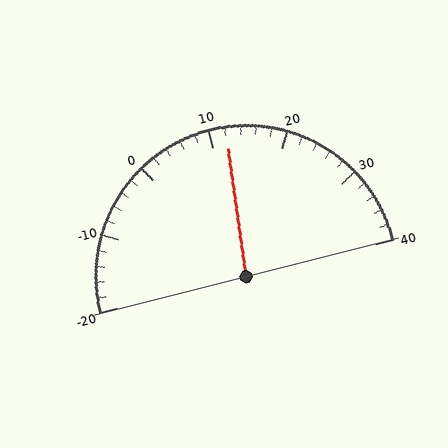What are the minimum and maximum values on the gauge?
The gauge ranges from -20 to 40.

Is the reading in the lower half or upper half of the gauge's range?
The reading is in the upper half of the range (-20 to 40).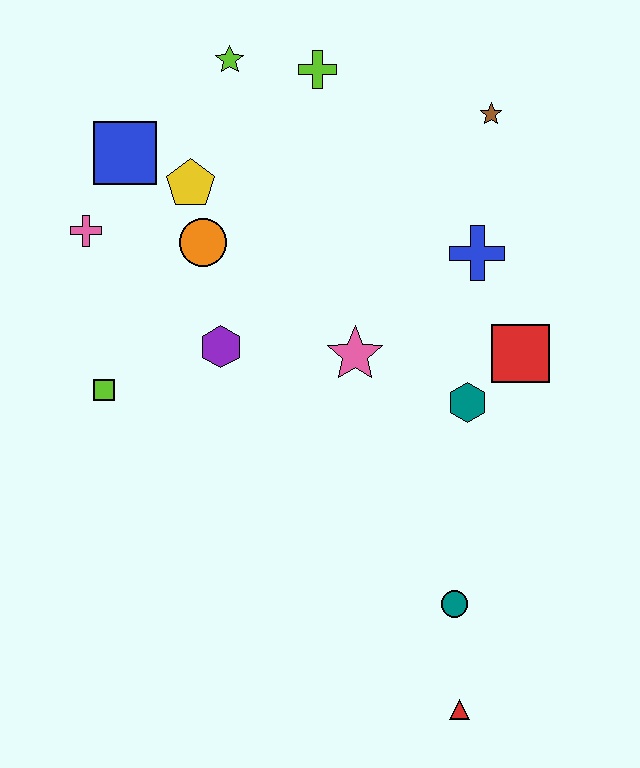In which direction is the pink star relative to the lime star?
The pink star is below the lime star.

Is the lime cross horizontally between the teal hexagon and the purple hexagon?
Yes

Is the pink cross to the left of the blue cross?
Yes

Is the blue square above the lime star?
No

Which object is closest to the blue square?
The yellow pentagon is closest to the blue square.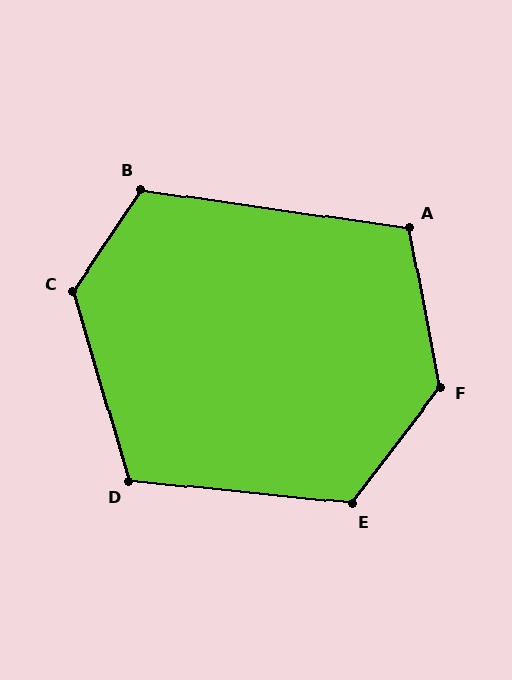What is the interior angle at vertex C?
Approximately 130 degrees (obtuse).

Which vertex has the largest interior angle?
F, at approximately 132 degrees.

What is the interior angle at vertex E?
Approximately 121 degrees (obtuse).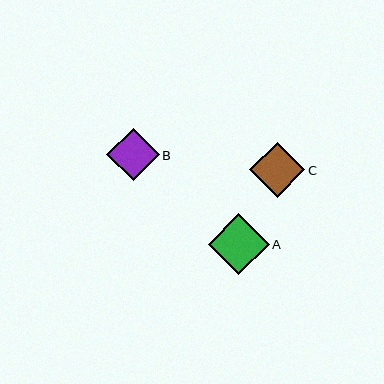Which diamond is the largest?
Diamond A is the largest with a size of approximately 61 pixels.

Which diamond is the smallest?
Diamond B is the smallest with a size of approximately 52 pixels.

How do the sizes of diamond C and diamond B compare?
Diamond C and diamond B are approximately the same size.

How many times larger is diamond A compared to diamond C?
Diamond A is approximately 1.1 times the size of diamond C.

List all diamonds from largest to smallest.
From largest to smallest: A, C, B.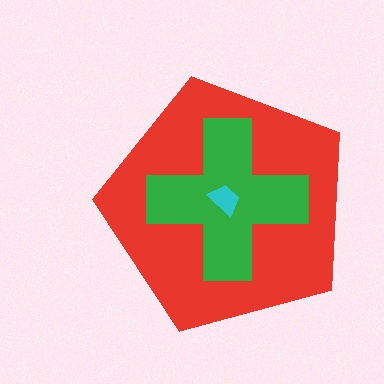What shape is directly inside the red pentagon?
The green cross.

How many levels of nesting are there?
3.